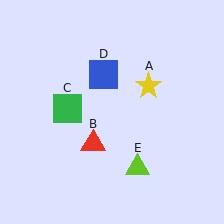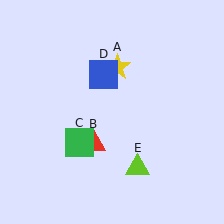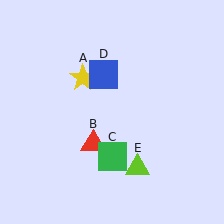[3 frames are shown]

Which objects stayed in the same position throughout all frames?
Red triangle (object B) and blue square (object D) and lime triangle (object E) remained stationary.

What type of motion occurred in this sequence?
The yellow star (object A), green square (object C) rotated counterclockwise around the center of the scene.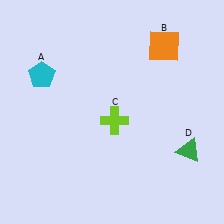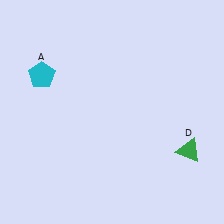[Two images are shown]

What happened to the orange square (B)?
The orange square (B) was removed in Image 2. It was in the top-right area of Image 1.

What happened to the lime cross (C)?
The lime cross (C) was removed in Image 2. It was in the bottom-right area of Image 1.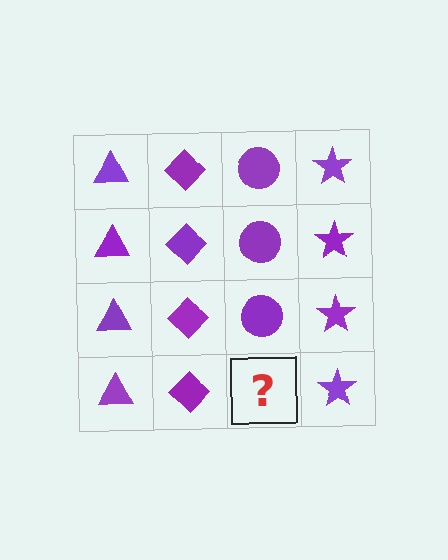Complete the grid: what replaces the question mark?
The question mark should be replaced with a purple circle.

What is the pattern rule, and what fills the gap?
The rule is that each column has a consistent shape. The gap should be filled with a purple circle.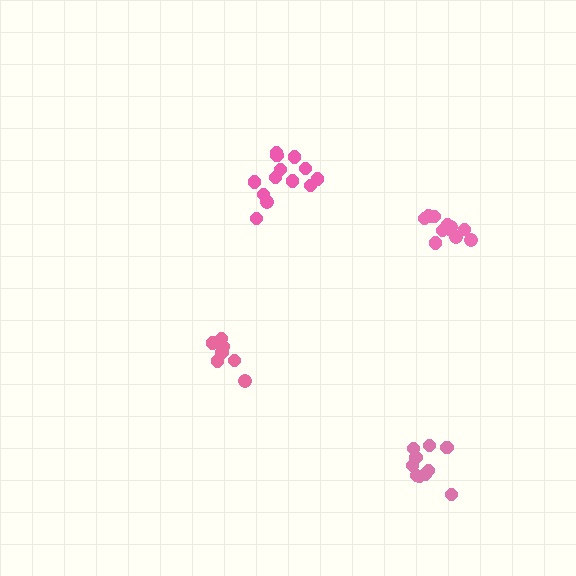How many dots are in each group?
Group 1: 10 dots, Group 2: 8 dots, Group 3: 13 dots, Group 4: 11 dots (42 total).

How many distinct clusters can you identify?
There are 4 distinct clusters.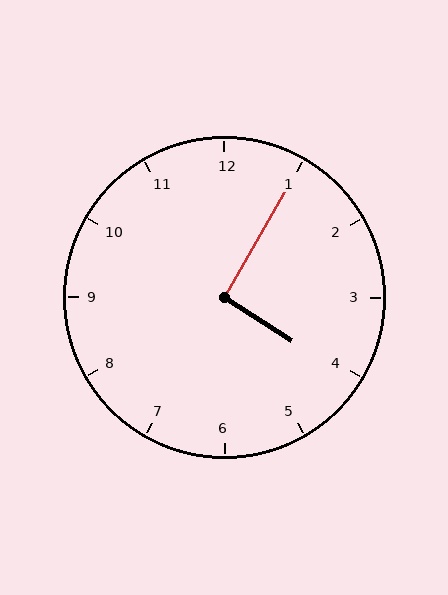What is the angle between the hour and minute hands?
Approximately 92 degrees.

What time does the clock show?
4:05.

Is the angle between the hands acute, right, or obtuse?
It is right.